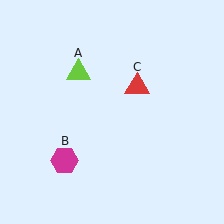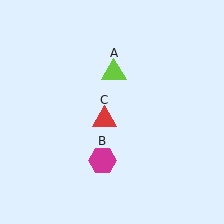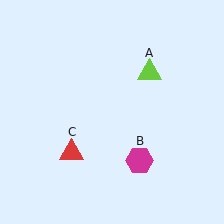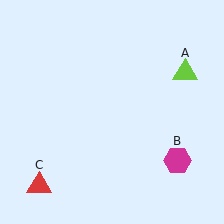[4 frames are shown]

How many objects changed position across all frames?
3 objects changed position: lime triangle (object A), magenta hexagon (object B), red triangle (object C).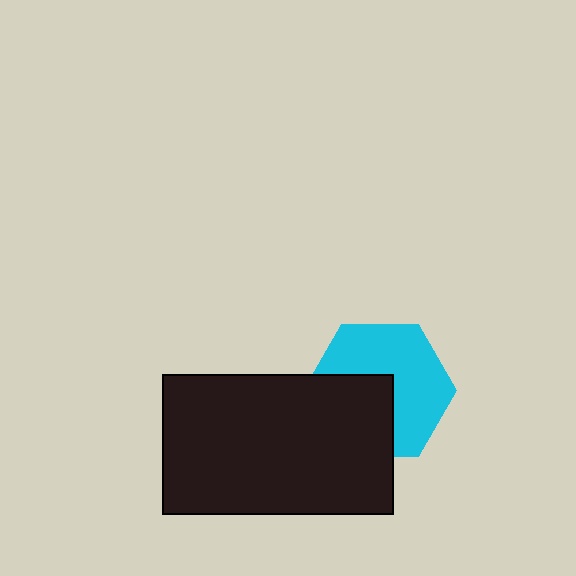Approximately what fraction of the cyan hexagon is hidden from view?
Roughly 40% of the cyan hexagon is hidden behind the black rectangle.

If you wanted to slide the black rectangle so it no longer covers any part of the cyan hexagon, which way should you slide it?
Slide it toward the lower-left — that is the most direct way to separate the two shapes.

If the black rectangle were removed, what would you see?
You would see the complete cyan hexagon.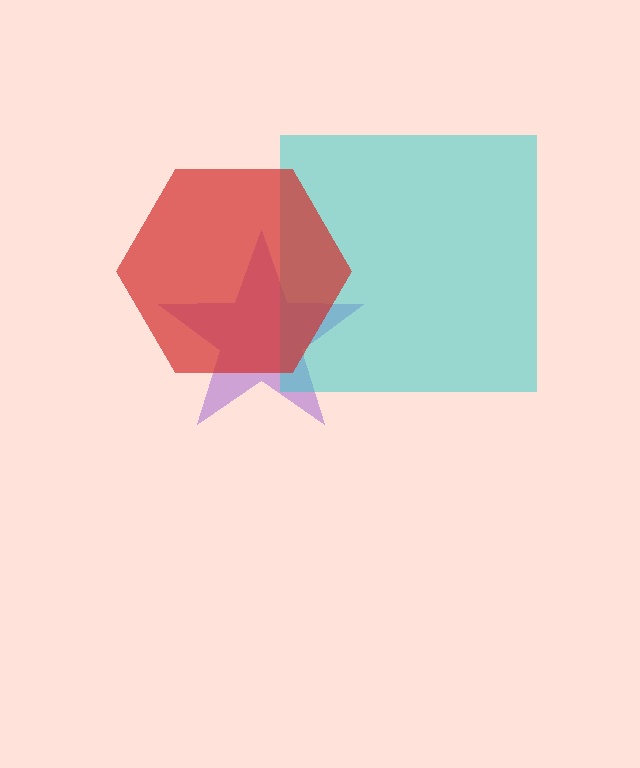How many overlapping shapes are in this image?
There are 3 overlapping shapes in the image.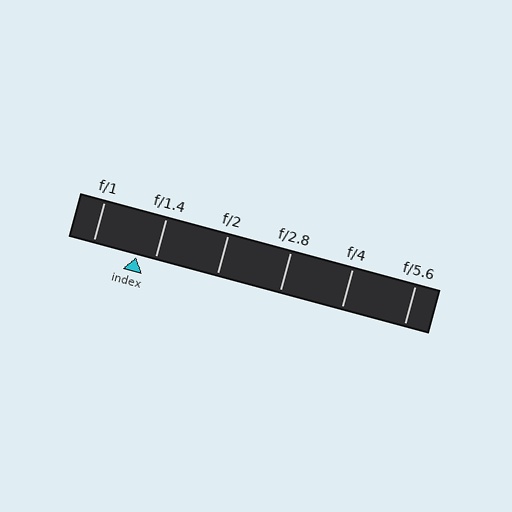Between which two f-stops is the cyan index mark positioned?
The index mark is between f/1 and f/1.4.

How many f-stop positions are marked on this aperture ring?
There are 6 f-stop positions marked.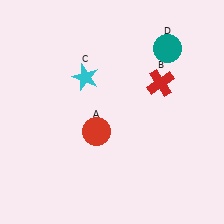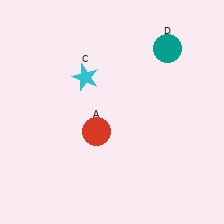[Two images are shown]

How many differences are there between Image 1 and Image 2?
There is 1 difference between the two images.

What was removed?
The red cross (B) was removed in Image 2.